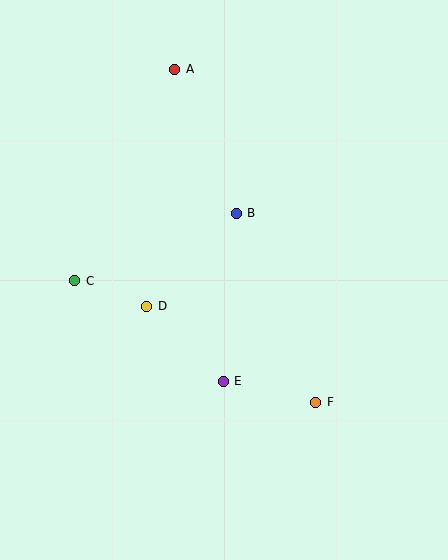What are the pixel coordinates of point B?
Point B is at (236, 213).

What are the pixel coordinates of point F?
Point F is at (316, 402).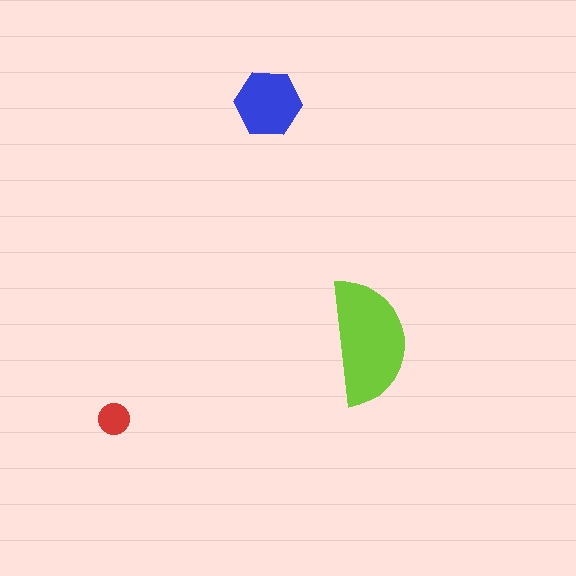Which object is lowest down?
The red circle is bottommost.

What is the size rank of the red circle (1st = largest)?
3rd.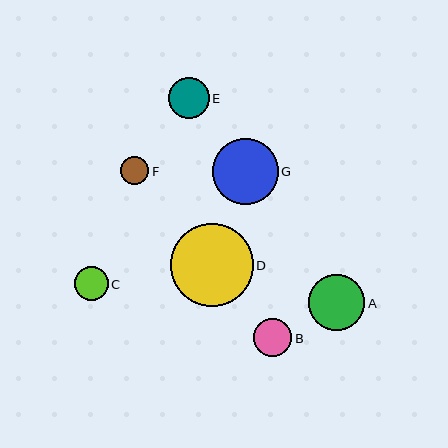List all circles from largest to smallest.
From largest to smallest: D, G, A, E, B, C, F.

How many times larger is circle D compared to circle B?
Circle D is approximately 2.2 times the size of circle B.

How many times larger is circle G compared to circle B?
Circle G is approximately 1.7 times the size of circle B.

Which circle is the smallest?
Circle F is the smallest with a size of approximately 28 pixels.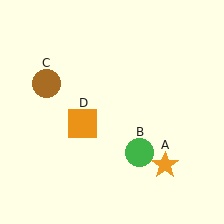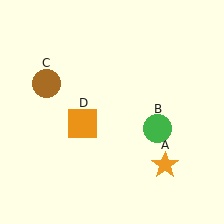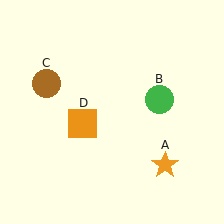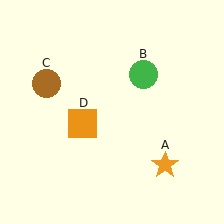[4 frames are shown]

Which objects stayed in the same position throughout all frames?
Orange star (object A) and brown circle (object C) and orange square (object D) remained stationary.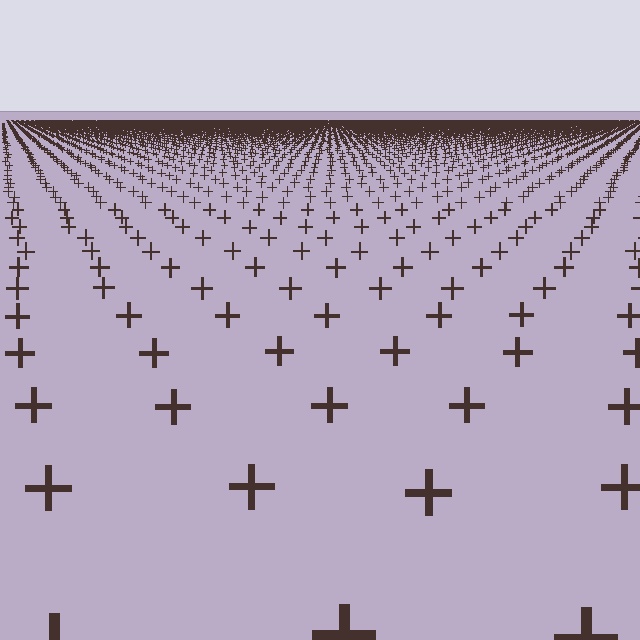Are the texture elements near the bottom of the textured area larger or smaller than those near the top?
Larger. Near the bottom, elements are closer to the viewer and appear at a bigger on-screen size.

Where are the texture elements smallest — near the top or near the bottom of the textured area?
Near the top.